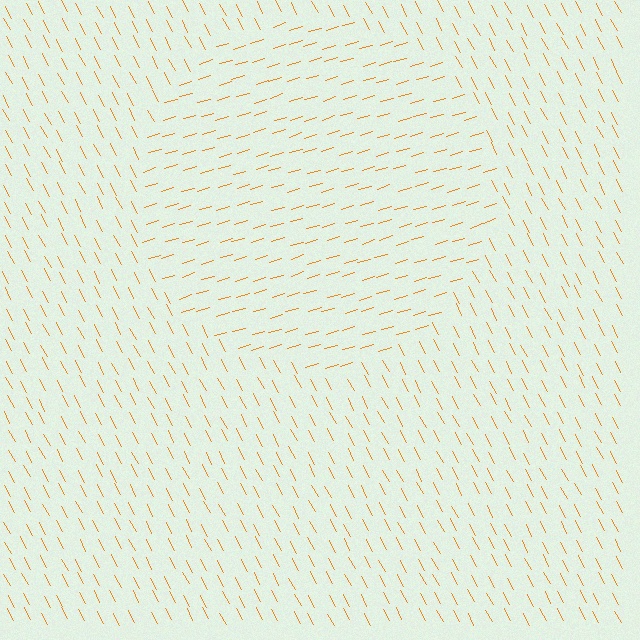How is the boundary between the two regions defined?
The boundary is defined purely by a change in line orientation (approximately 79 degrees difference). All lines are the same color and thickness.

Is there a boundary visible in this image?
Yes, there is a texture boundary formed by a change in line orientation.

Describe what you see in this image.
The image is filled with small orange line segments. A circle region in the image has lines oriented differently from the surrounding lines, creating a visible texture boundary.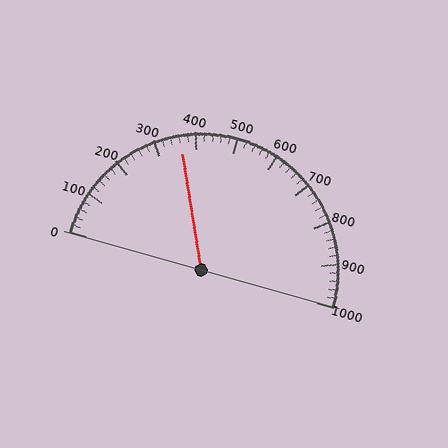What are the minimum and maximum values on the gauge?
The gauge ranges from 0 to 1000.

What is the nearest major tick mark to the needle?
The nearest major tick mark is 400.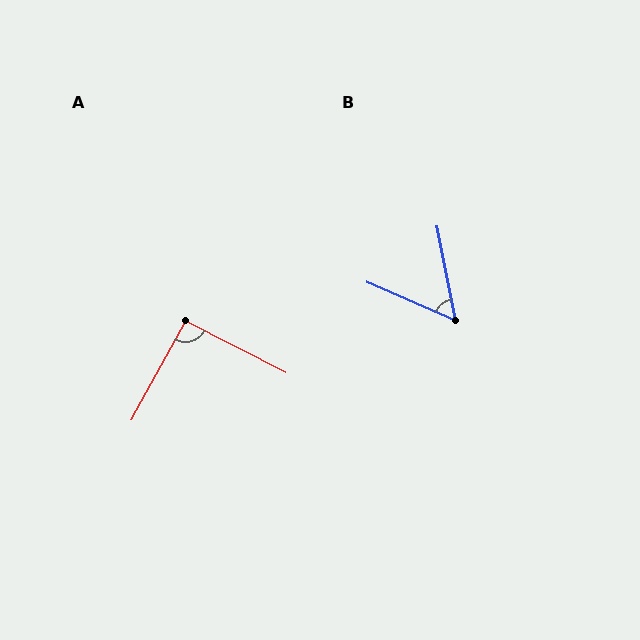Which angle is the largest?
A, at approximately 92 degrees.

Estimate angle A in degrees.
Approximately 92 degrees.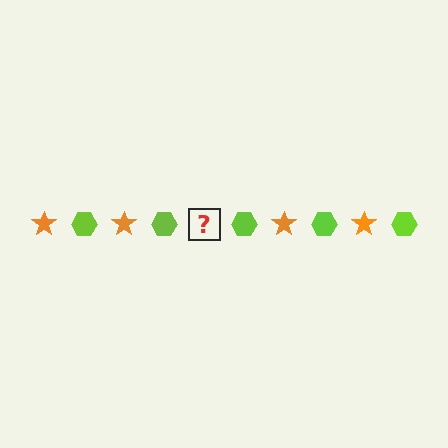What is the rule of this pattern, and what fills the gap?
The rule is that the pattern alternates between orange star and lime hexagon. The gap should be filled with an orange star.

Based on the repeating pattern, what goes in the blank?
The blank should be an orange star.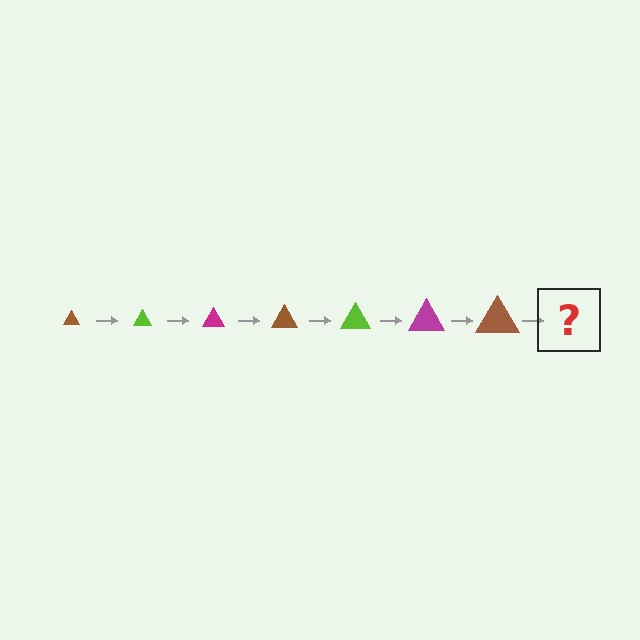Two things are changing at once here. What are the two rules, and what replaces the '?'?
The two rules are that the triangle grows larger each step and the color cycles through brown, lime, and magenta. The '?' should be a lime triangle, larger than the previous one.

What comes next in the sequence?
The next element should be a lime triangle, larger than the previous one.